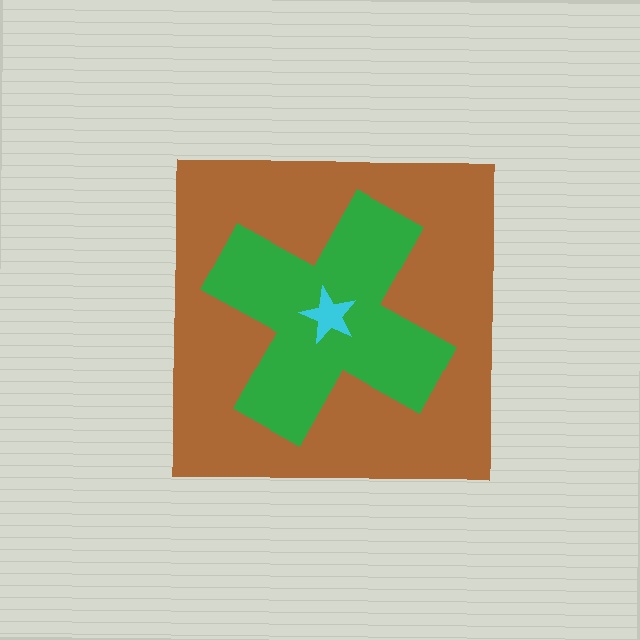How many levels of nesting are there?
3.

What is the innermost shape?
The cyan star.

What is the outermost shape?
The brown square.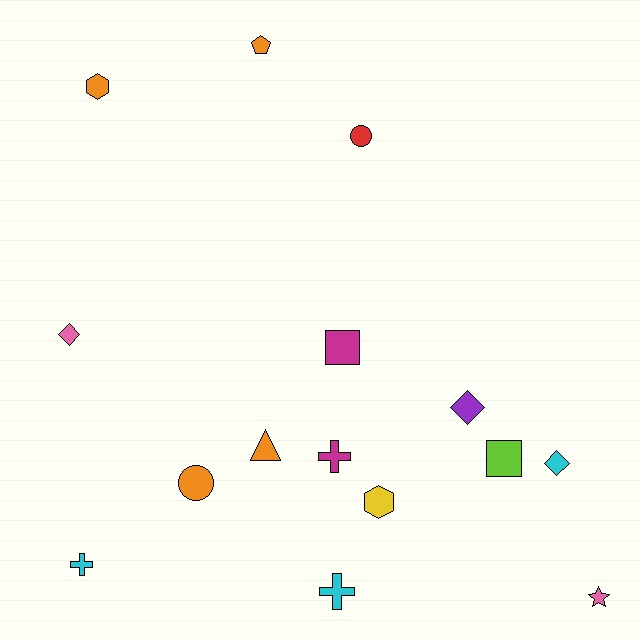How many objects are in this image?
There are 15 objects.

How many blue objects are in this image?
There are no blue objects.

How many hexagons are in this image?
There are 2 hexagons.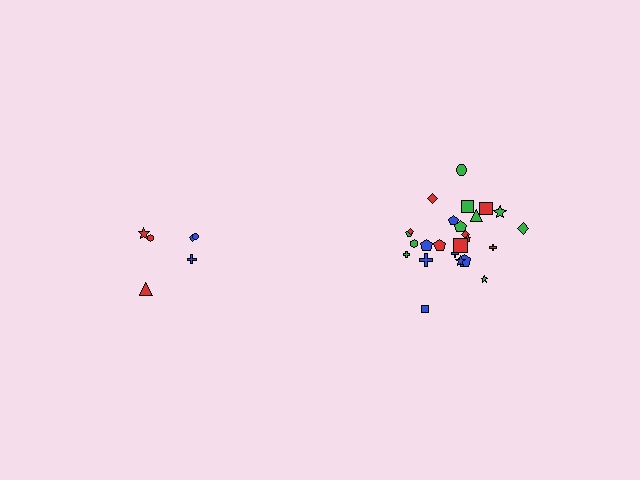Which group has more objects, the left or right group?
The right group.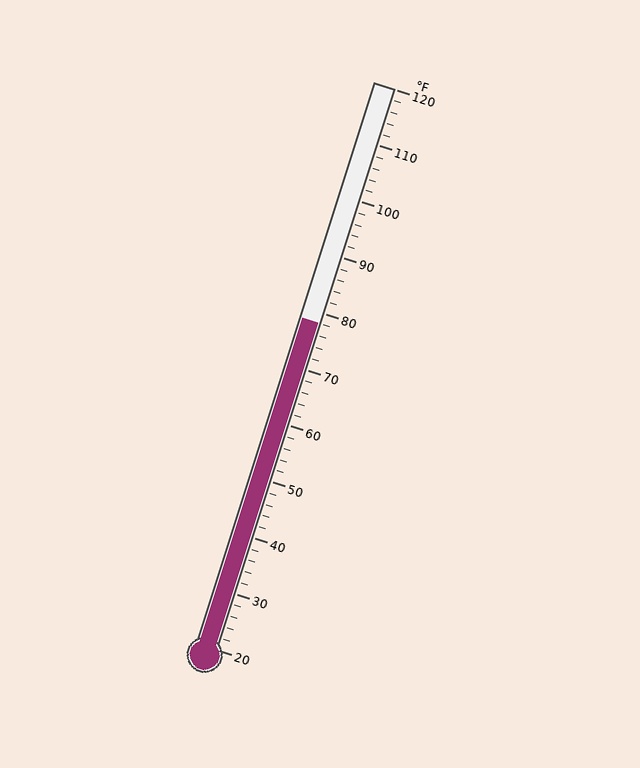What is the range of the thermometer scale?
The thermometer scale ranges from 20°F to 120°F.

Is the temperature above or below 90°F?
The temperature is below 90°F.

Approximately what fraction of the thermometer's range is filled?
The thermometer is filled to approximately 60% of its range.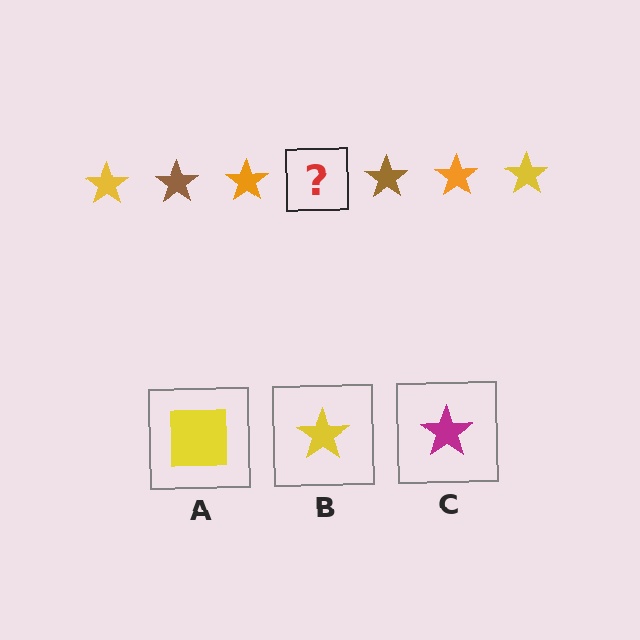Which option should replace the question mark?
Option B.